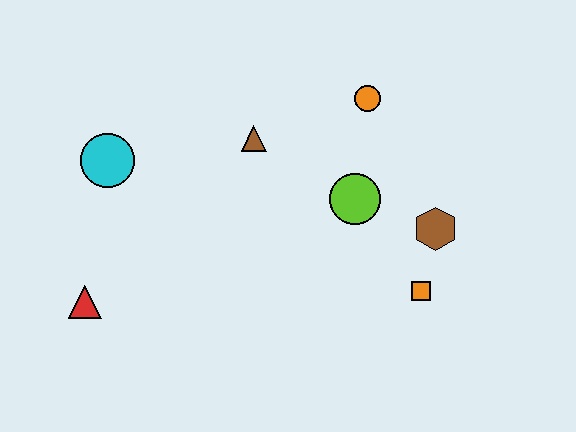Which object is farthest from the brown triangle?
The red triangle is farthest from the brown triangle.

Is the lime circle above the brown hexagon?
Yes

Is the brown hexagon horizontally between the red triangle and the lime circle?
No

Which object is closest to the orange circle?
The lime circle is closest to the orange circle.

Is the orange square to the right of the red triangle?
Yes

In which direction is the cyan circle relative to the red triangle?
The cyan circle is above the red triangle.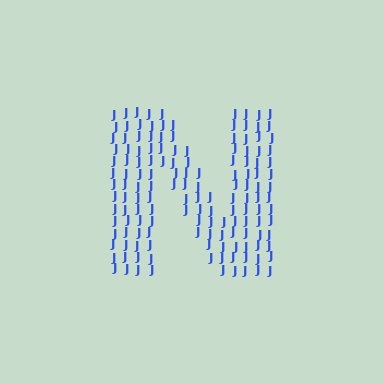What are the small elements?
The small elements are letter J's.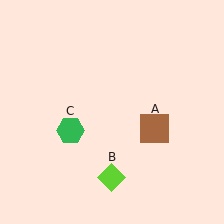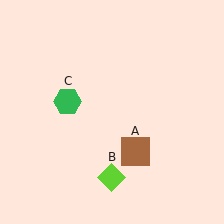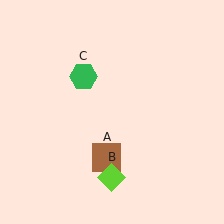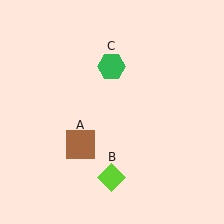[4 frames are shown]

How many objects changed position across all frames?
2 objects changed position: brown square (object A), green hexagon (object C).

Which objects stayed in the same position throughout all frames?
Lime diamond (object B) remained stationary.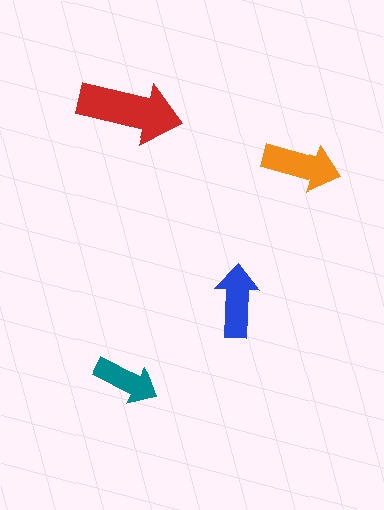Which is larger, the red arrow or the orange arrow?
The red one.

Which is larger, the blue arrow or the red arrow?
The red one.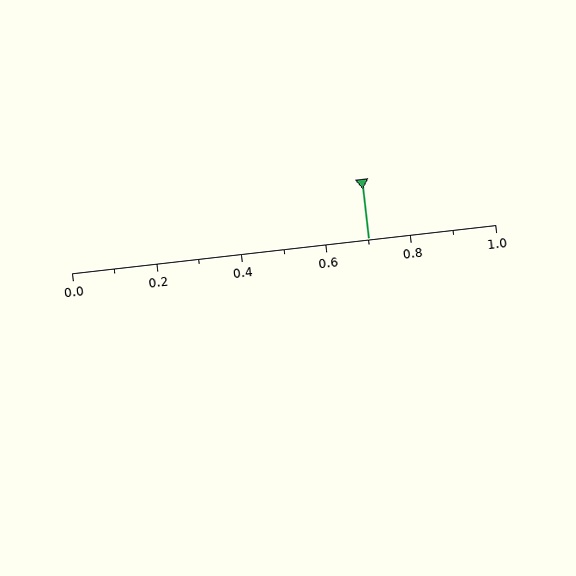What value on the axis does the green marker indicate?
The marker indicates approximately 0.7.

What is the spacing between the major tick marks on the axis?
The major ticks are spaced 0.2 apart.